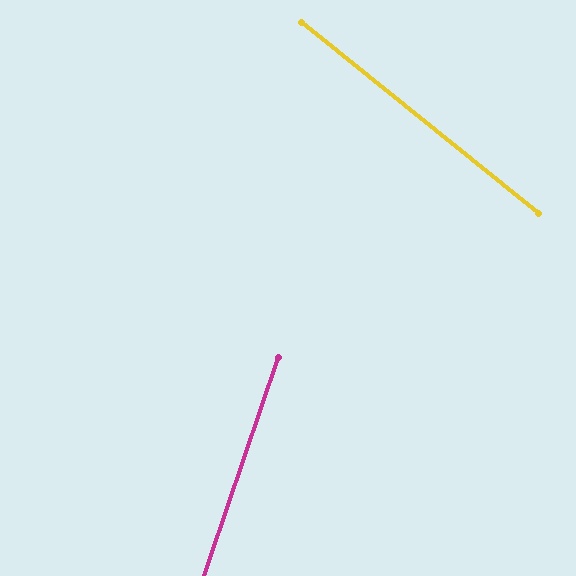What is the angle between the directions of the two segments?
Approximately 70 degrees.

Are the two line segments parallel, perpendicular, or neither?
Neither parallel nor perpendicular — they differ by about 70°.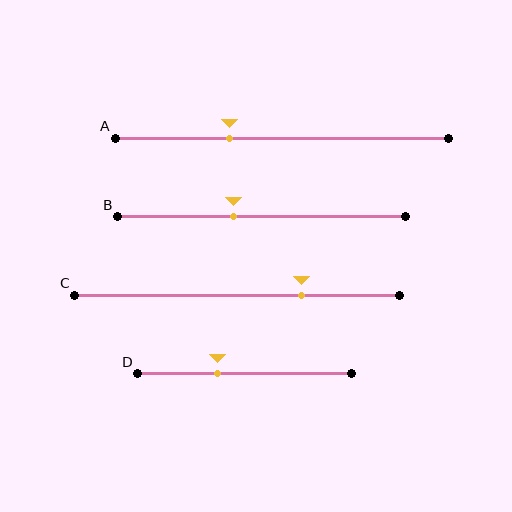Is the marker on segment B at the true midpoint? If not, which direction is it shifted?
No, the marker on segment B is shifted to the left by about 10% of the segment length.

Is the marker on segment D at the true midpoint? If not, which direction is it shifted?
No, the marker on segment D is shifted to the left by about 13% of the segment length.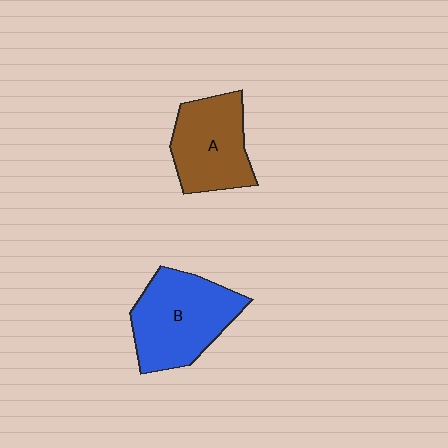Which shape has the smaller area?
Shape A (brown).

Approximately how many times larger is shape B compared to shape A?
Approximately 1.2 times.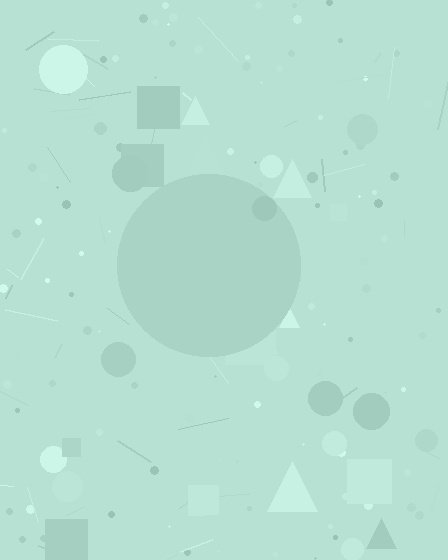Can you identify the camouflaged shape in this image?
The camouflaged shape is a circle.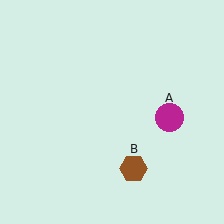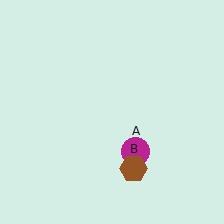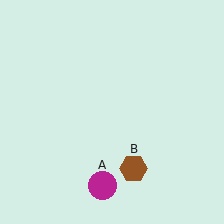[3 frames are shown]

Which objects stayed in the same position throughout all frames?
Brown hexagon (object B) remained stationary.